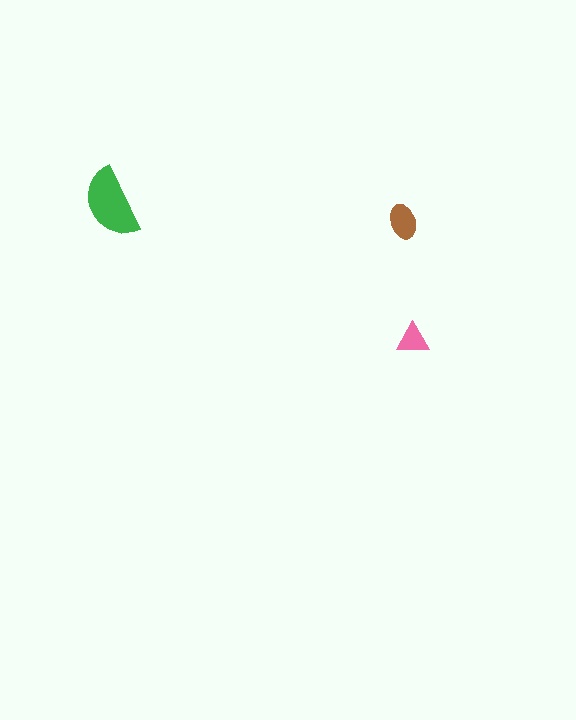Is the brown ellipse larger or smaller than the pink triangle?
Larger.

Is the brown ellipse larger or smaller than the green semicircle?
Smaller.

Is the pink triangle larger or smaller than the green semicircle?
Smaller.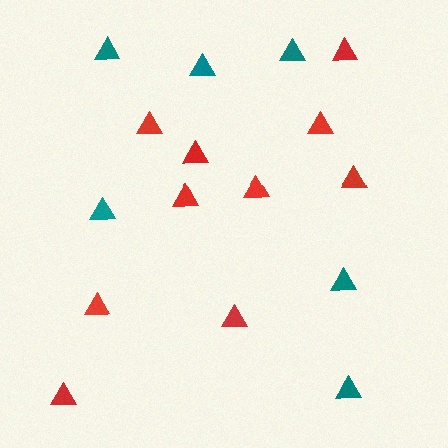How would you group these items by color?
There are 2 groups: one group of red triangles (10) and one group of teal triangles (6).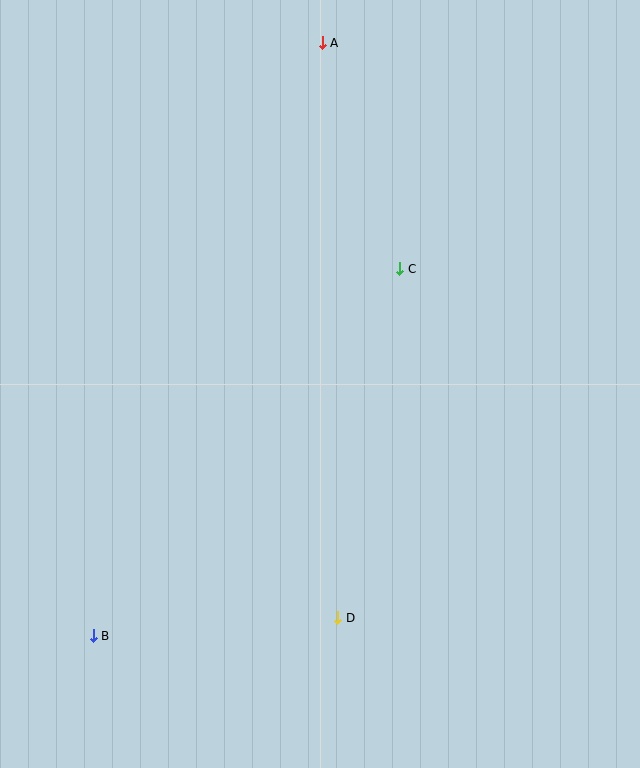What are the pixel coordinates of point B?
Point B is at (93, 636).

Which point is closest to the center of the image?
Point C at (400, 269) is closest to the center.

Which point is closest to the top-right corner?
Point A is closest to the top-right corner.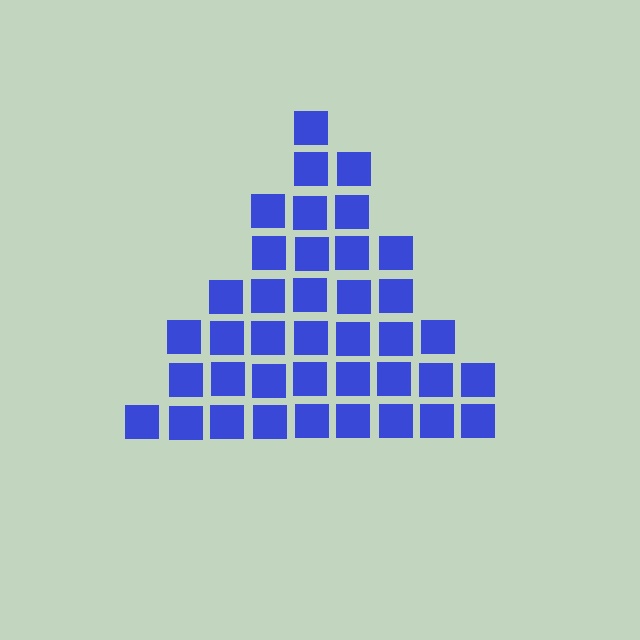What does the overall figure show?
The overall figure shows a triangle.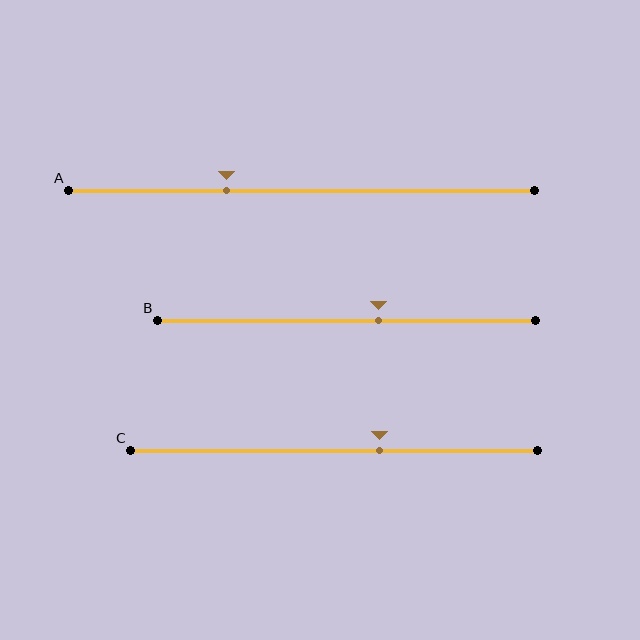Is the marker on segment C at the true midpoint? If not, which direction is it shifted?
No, the marker on segment C is shifted to the right by about 11% of the segment length.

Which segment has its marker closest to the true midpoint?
Segment B has its marker closest to the true midpoint.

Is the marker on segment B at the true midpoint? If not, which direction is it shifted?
No, the marker on segment B is shifted to the right by about 8% of the segment length.